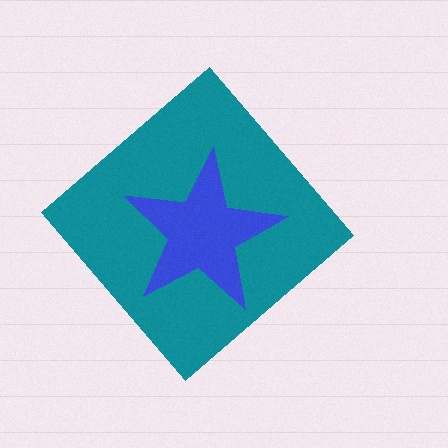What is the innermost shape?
The blue star.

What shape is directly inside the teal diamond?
The blue star.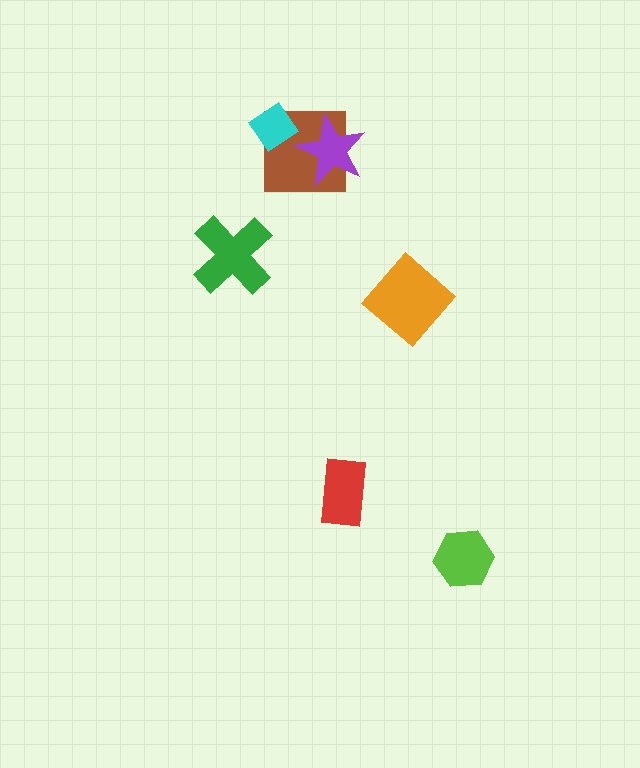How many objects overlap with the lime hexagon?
0 objects overlap with the lime hexagon.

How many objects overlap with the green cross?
0 objects overlap with the green cross.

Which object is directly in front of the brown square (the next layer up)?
The purple star is directly in front of the brown square.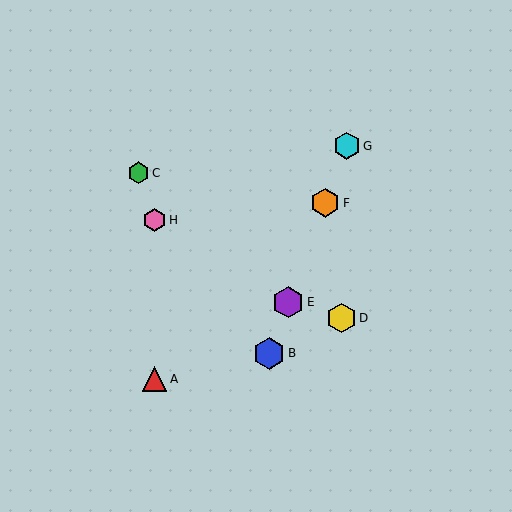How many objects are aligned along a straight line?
4 objects (B, E, F, G) are aligned along a straight line.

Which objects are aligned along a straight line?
Objects B, E, F, G are aligned along a straight line.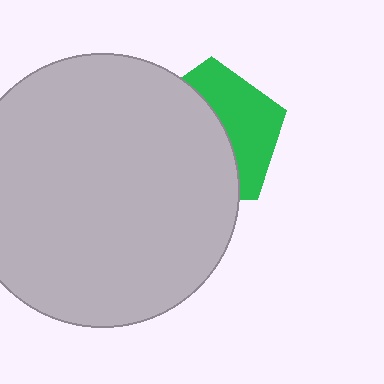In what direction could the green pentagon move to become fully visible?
The green pentagon could move right. That would shift it out from behind the light gray circle entirely.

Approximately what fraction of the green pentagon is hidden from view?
Roughly 58% of the green pentagon is hidden behind the light gray circle.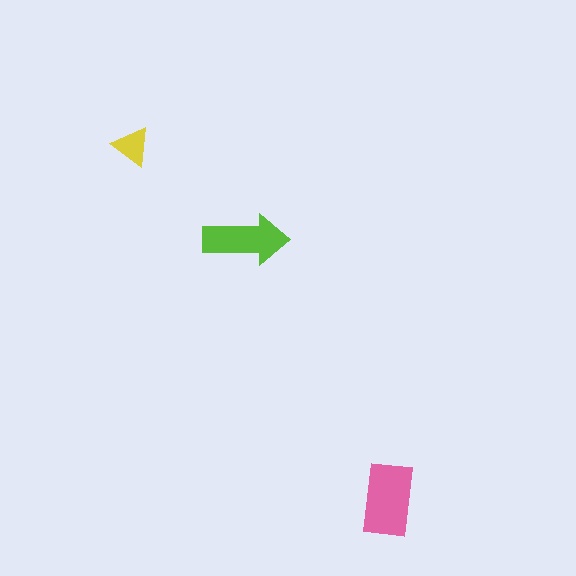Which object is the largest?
The pink rectangle.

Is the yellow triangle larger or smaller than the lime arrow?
Smaller.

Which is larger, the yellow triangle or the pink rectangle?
The pink rectangle.